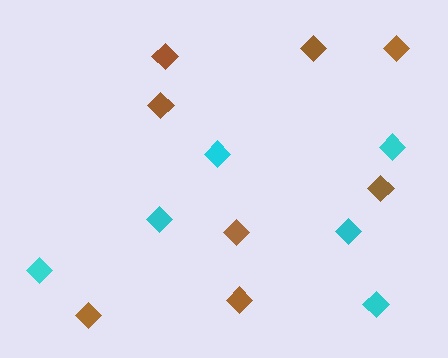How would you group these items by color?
There are 2 groups: one group of brown diamonds (8) and one group of cyan diamonds (6).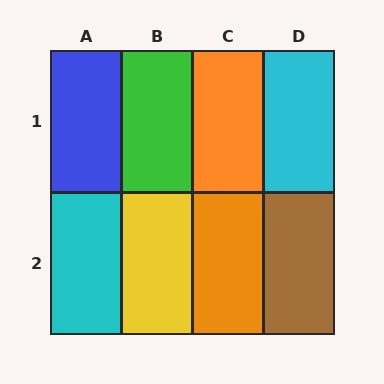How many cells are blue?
1 cell is blue.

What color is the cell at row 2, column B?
Yellow.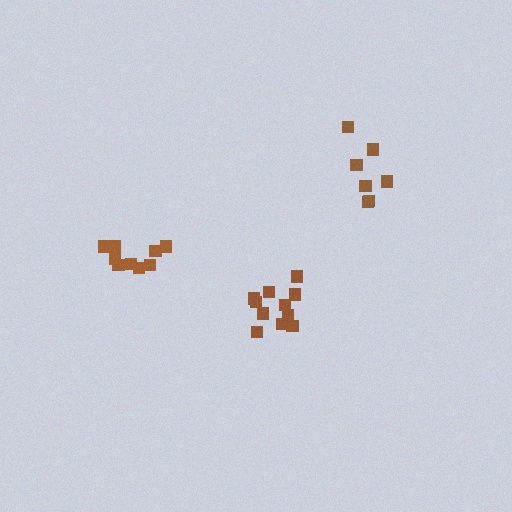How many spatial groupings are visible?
There are 3 spatial groupings.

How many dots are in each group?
Group 1: 11 dots, Group 2: 7 dots, Group 3: 9 dots (27 total).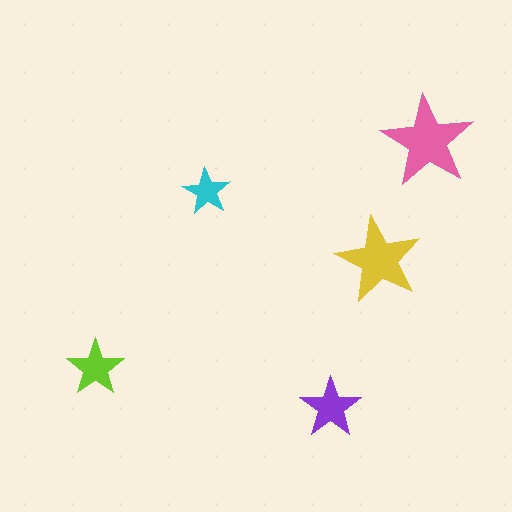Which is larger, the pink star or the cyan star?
The pink one.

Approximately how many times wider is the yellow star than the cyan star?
About 2 times wider.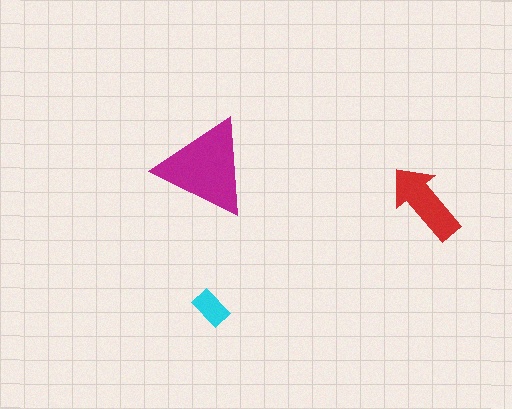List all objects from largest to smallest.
The magenta triangle, the red arrow, the cyan rectangle.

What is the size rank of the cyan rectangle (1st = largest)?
3rd.